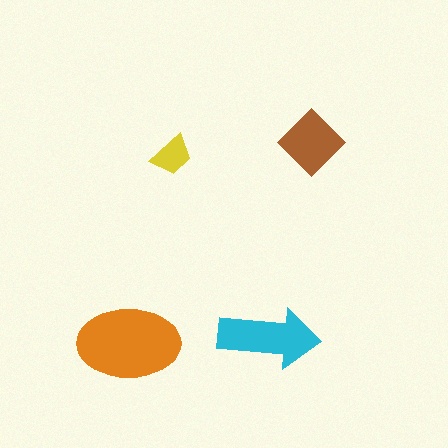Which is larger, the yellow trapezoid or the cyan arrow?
The cyan arrow.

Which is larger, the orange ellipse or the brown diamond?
The orange ellipse.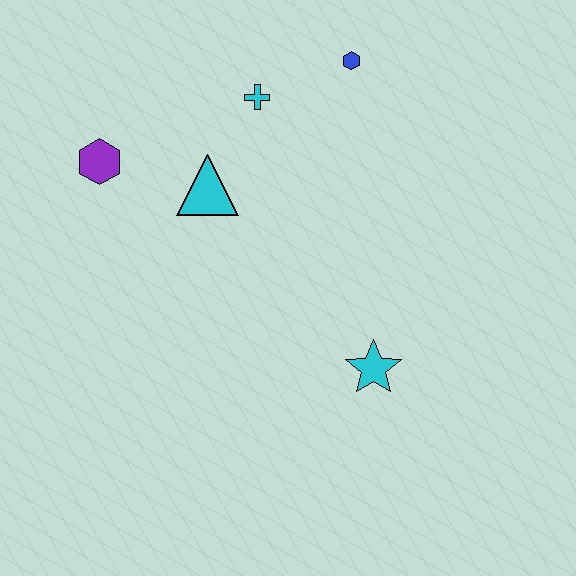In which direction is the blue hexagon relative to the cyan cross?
The blue hexagon is to the right of the cyan cross.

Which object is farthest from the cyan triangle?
The cyan star is farthest from the cyan triangle.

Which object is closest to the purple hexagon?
The cyan triangle is closest to the purple hexagon.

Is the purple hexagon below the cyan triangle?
No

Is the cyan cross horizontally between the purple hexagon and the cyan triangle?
No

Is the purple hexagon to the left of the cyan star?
Yes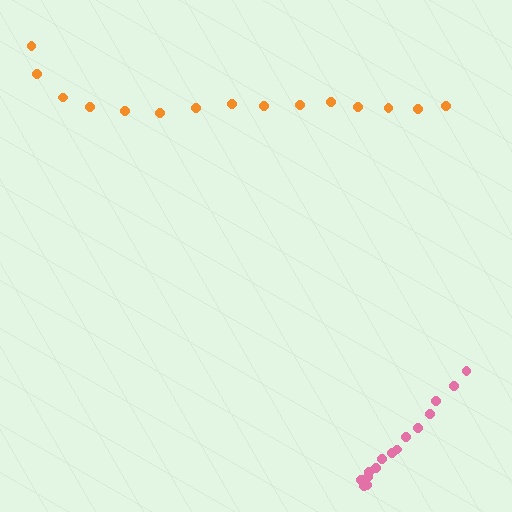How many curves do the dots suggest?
There are 2 distinct paths.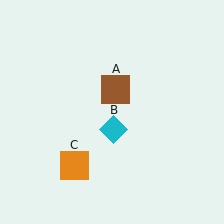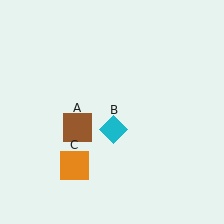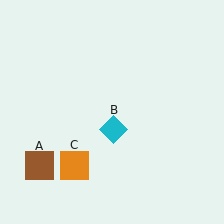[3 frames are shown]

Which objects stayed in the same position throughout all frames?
Cyan diamond (object B) and orange square (object C) remained stationary.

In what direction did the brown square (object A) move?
The brown square (object A) moved down and to the left.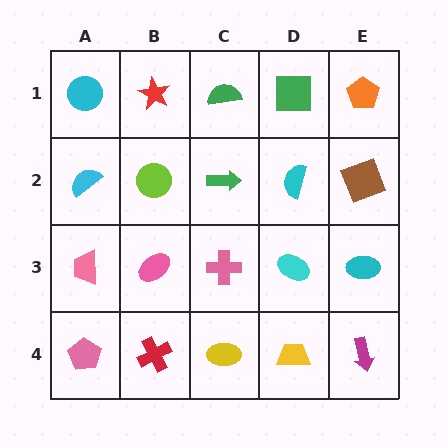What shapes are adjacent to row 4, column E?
A cyan ellipse (row 3, column E), a yellow trapezoid (row 4, column D).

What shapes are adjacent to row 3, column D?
A cyan semicircle (row 2, column D), a yellow trapezoid (row 4, column D), a pink cross (row 3, column C), a cyan ellipse (row 3, column E).